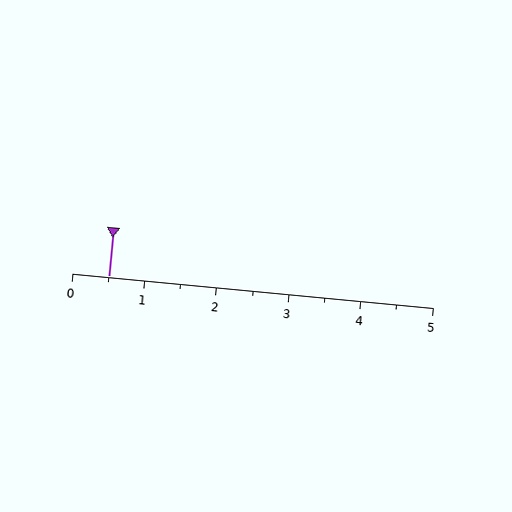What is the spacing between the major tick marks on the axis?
The major ticks are spaced 1 apart.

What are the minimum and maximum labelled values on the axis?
The axis runs from 0 to 5.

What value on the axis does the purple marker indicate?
The marker indicates approximately 0.5.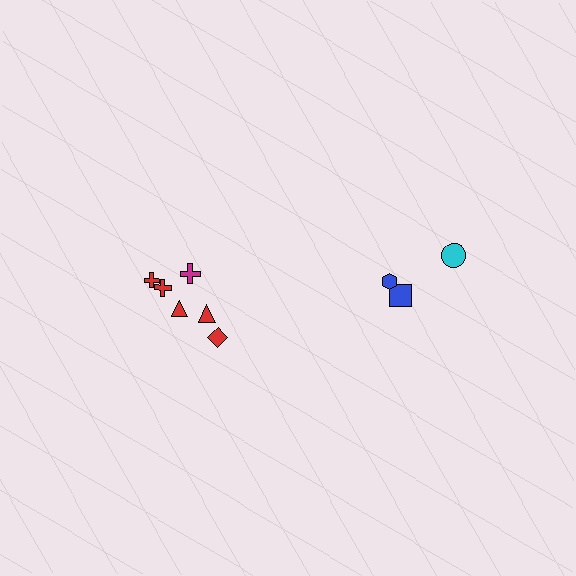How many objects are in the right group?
There are 3 objects.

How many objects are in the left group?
There are 6 objects.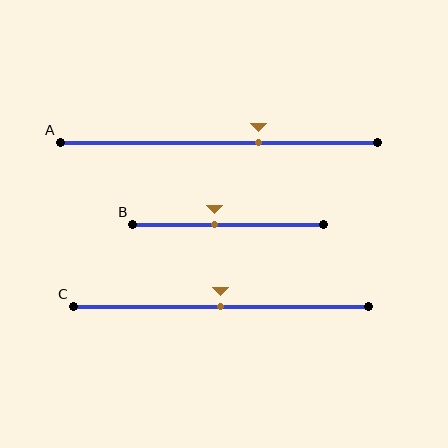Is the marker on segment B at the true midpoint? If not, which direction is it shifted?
No, the marker on segment B is shifted to the left by about 7% of the segment length.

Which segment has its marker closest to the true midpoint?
Segment C has its marker closest to the true midpoint.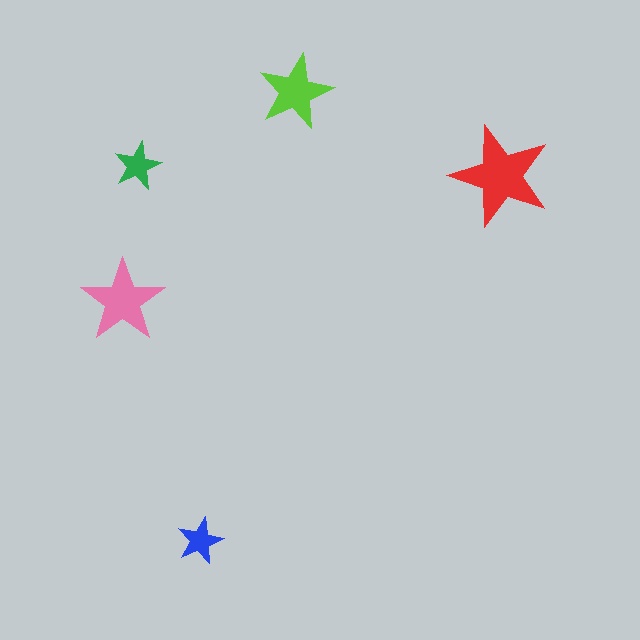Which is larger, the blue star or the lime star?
The lime one.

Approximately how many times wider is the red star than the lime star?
About 1.5 times wider.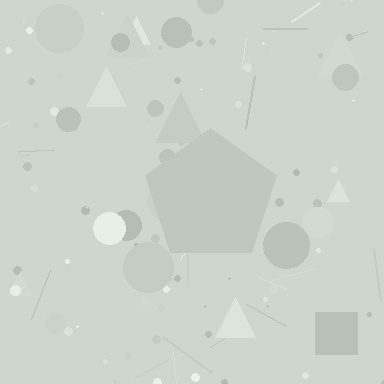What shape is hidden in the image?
A pentagon is hidden in the image.